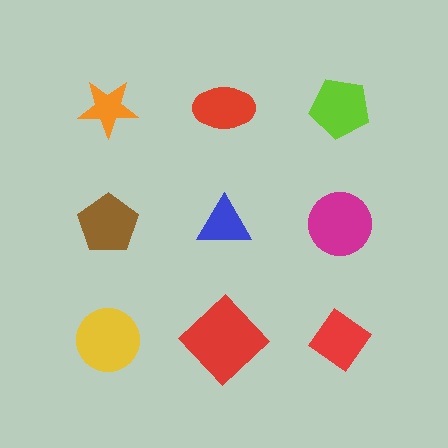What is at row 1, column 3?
A lime pentagon.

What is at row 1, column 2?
A red ellipse.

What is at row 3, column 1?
A yellow circle.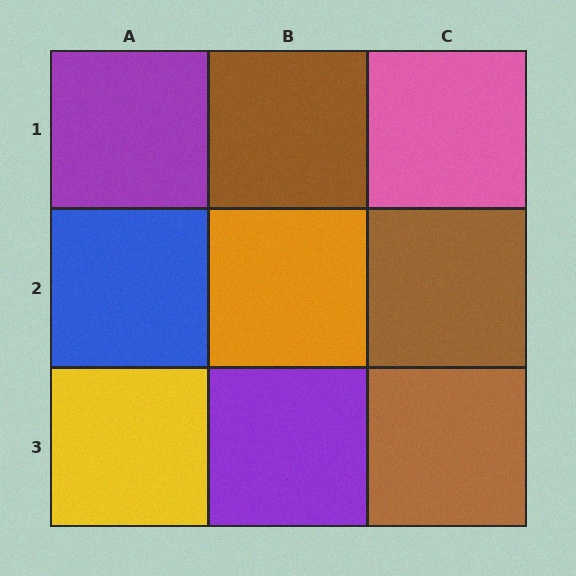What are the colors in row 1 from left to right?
Purple, brown, pink.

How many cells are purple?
2 cells are purple.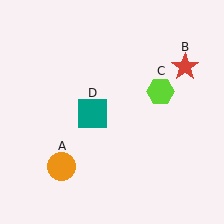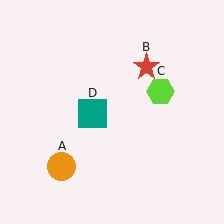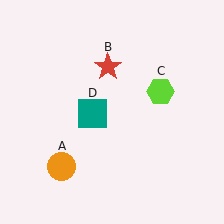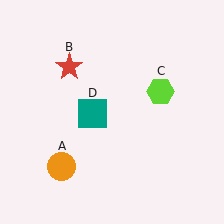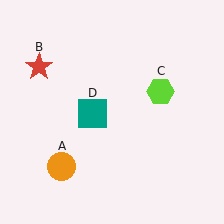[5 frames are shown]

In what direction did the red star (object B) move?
The red star (object B) moved left.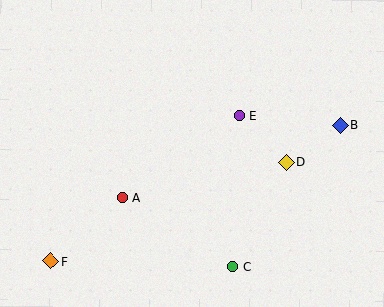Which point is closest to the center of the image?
Point E at (240, 116) is closest to the center.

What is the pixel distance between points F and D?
The distance between F and D is 256 pixels.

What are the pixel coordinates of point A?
Point A is at (122, 197).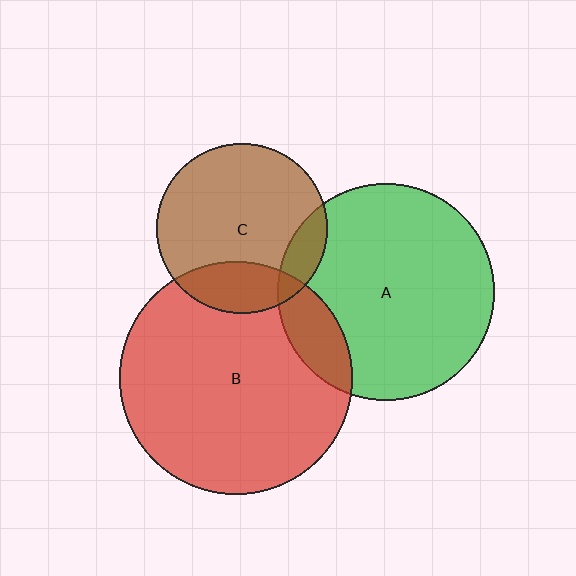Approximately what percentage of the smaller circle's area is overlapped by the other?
Approximately 15%.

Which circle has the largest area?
Circle B (red).